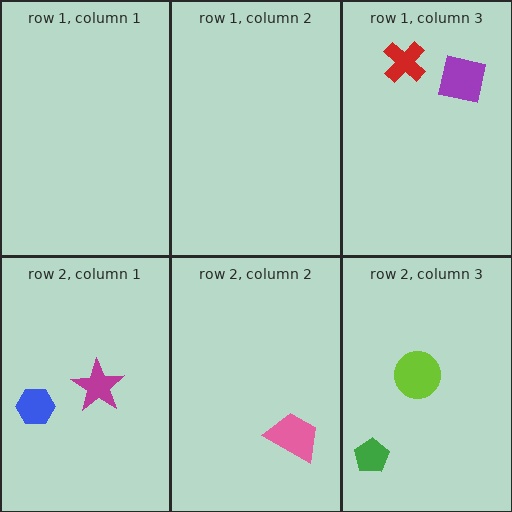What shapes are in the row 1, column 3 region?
The red cross, the purple square.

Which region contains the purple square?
The row 1, column 3 region.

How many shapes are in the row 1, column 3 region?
2.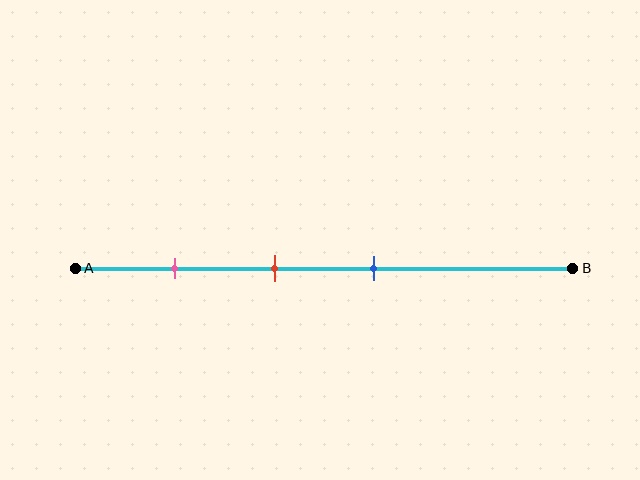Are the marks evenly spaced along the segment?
Yes, the marks are approximately evenly spaced.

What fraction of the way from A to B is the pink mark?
The pink mark is approximately 20% (0.2) of the way from A to B.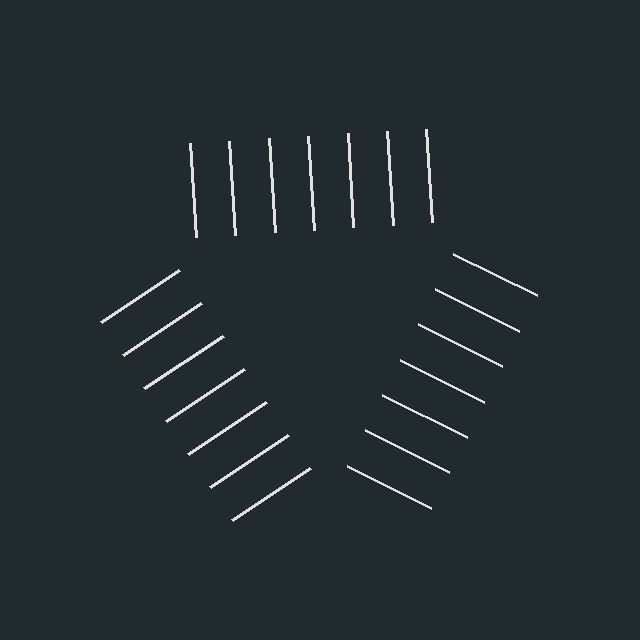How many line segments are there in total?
21 — 7 along each of the 3 edges.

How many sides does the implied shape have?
3 sides — the line-ends trace a triangle.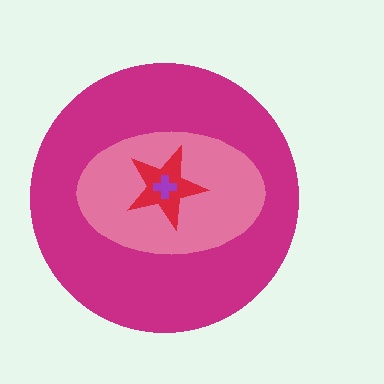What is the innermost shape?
The purple cross.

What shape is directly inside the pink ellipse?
The red star.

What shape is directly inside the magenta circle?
The pink ellipse.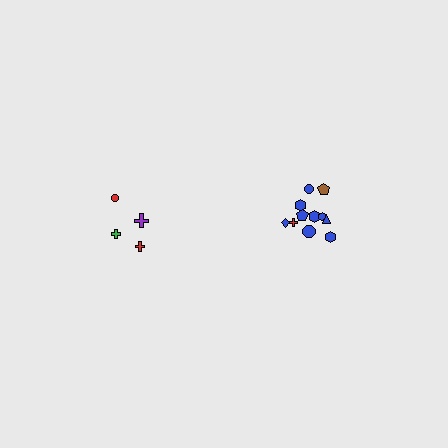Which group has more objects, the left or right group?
The right group.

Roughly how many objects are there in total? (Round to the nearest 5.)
Roughly 15 objects in total.